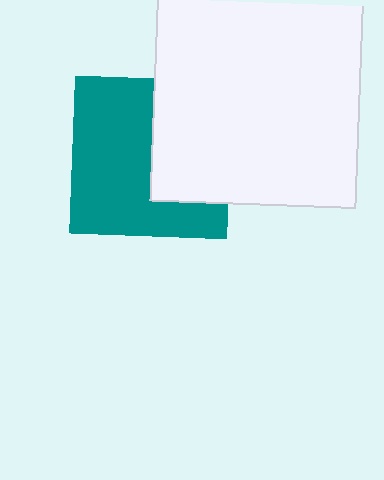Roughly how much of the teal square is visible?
About half of it is visible (roughly 60%).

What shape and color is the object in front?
The object in front is a white square.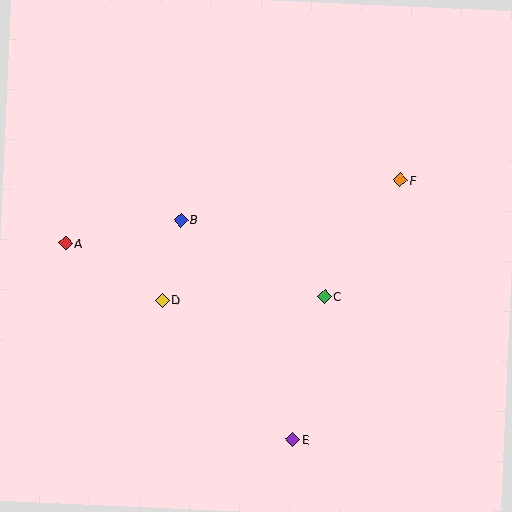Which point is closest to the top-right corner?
Point F is closest to the top-right corner.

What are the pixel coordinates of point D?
Point D is at (162, 300).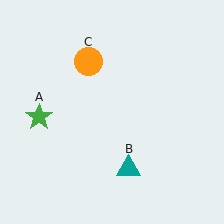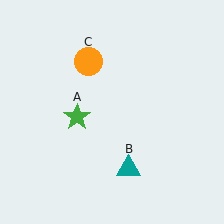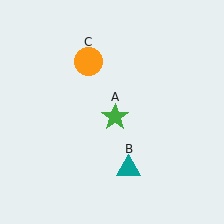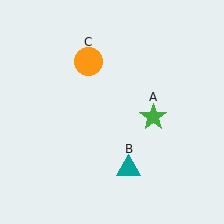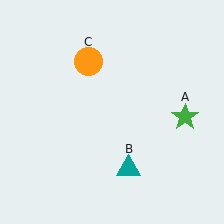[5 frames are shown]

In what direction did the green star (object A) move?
The green star (object A) moved right.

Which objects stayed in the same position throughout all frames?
Teal triangle (object B) and orange circle (object C) remained stationary.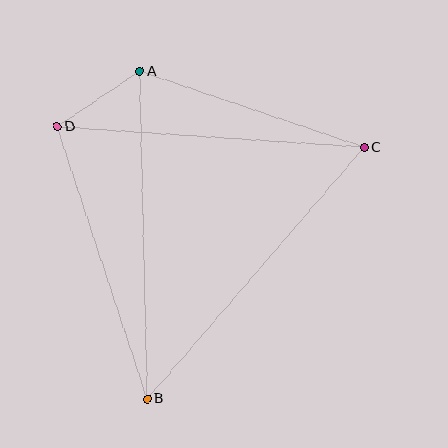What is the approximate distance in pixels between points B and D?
The distance between B and D is approximately 286 pixels.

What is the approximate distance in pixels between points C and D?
The distance between C and D is approximately 308 pixels.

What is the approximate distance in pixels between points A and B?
The distance between A and B is approximately 327 pixels.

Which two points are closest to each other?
Points A and D are closest to each other.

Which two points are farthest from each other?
Points B and C are farthest from each other.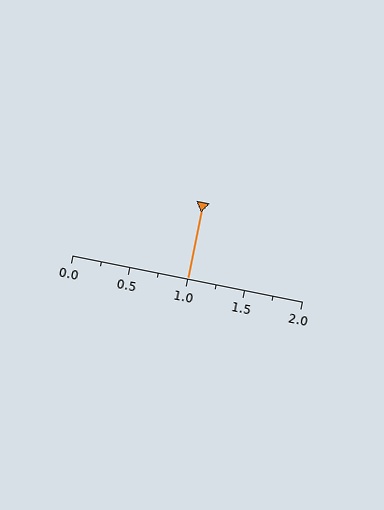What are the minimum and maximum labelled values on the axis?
The axis runs from 0.0 to 2.0.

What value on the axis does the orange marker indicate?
The marker indicates approximately 1.